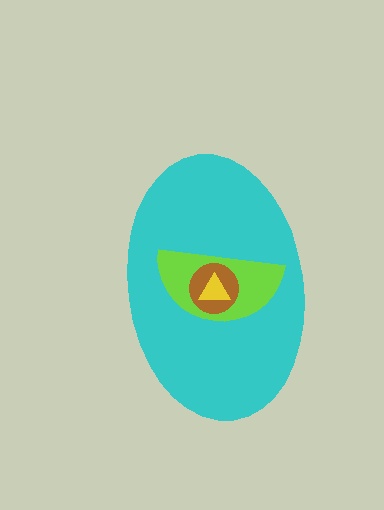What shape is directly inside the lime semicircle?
The brown circle.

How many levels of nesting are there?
4.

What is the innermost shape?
The yellow triangle.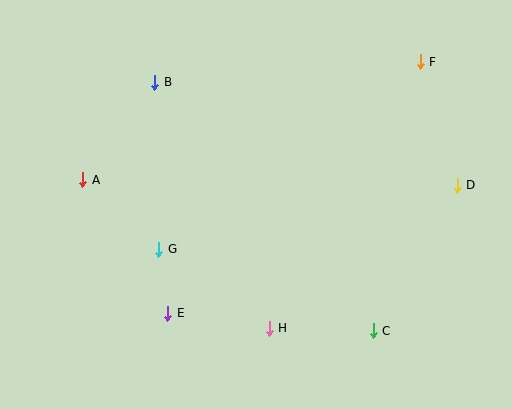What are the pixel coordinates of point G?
Point G is at (159, 249).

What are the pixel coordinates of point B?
Point B is at (155, 82).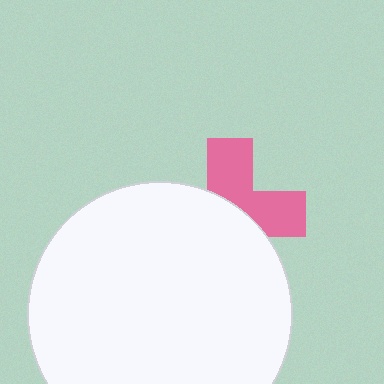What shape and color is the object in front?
The object in front is a white circle.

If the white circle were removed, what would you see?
You would see the complete pink cross.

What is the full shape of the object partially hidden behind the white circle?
The partially hidden object is a pink cross.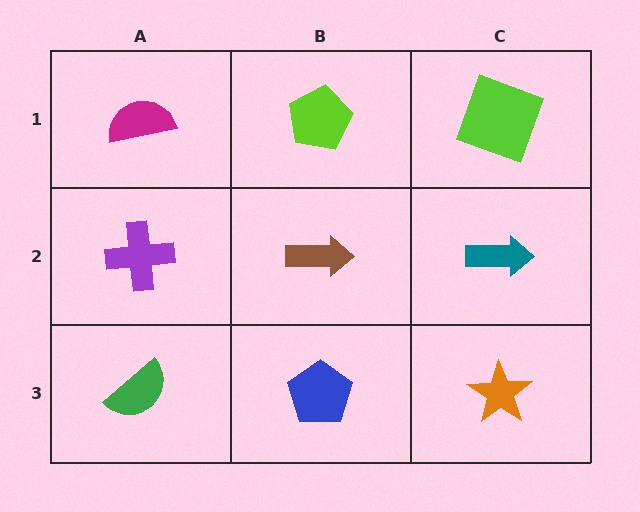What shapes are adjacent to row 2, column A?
A magenta semicircle (row 1, column A), a green semicircle (row 3, column A), a brown arrow (row 2, column B).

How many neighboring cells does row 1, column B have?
3.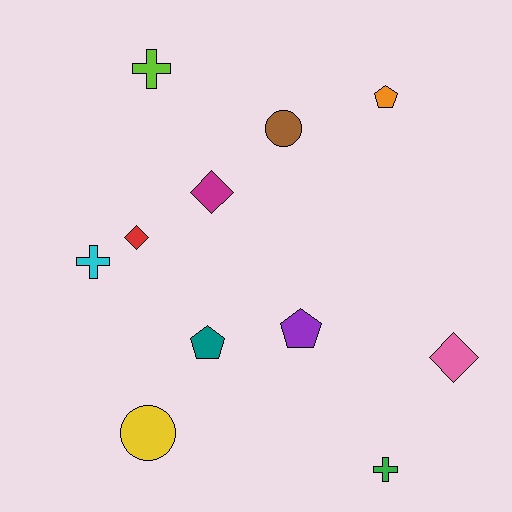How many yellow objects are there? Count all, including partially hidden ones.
There is 1 yellow object.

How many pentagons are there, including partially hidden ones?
There are 3 pentagons.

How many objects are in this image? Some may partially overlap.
There are 11 objects.